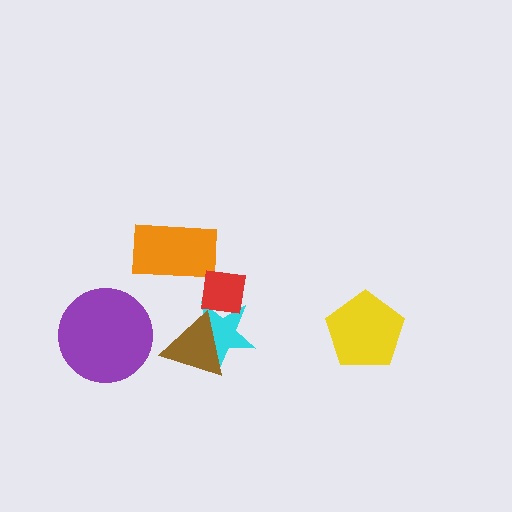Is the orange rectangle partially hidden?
No, no other shape covers it.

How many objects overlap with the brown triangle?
1 object overlaps with the brown triangle.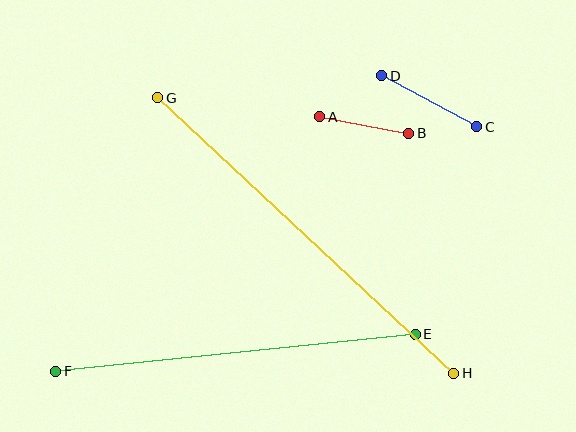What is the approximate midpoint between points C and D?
The midpoint is at approximately (429, 101) pixels.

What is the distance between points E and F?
The distance is approximately 361 pixels.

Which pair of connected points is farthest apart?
Points G and H are farthest apart.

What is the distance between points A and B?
The distance is approximately 91 pixels.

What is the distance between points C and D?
The distance is approximately 108 pixels.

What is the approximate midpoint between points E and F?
The midpoint is at approximately (236, 353) pixels.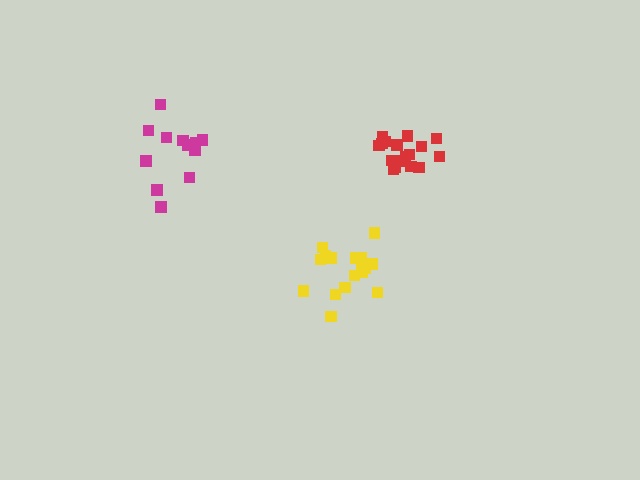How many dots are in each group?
Group 1: 12 dots, Group 2: 17 dots, Group 3: 17 dots (46 total).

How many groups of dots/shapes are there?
There are 3 groups.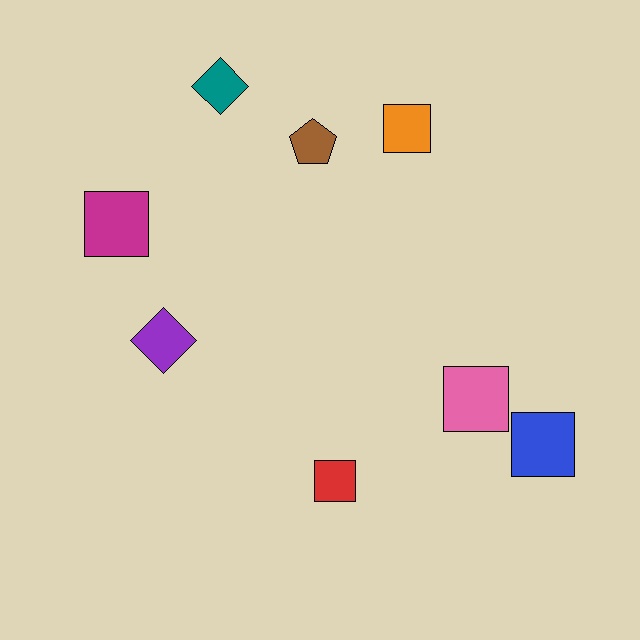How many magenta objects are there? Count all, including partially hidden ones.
There is 1 magenta object.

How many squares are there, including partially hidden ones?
There are 5 squares.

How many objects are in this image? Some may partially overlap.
There are 8 objects.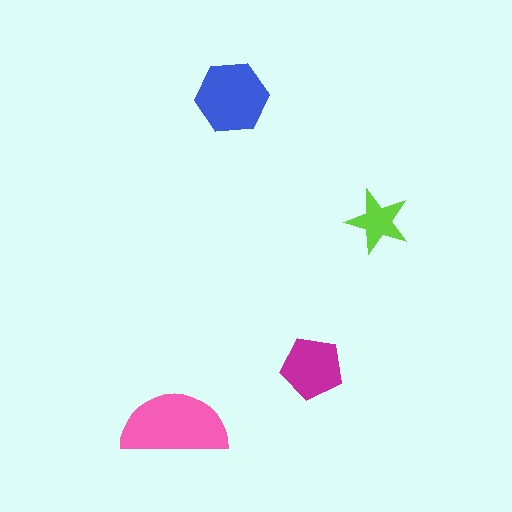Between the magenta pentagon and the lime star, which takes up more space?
The magenta pentagon.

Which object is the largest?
The pink semicircle.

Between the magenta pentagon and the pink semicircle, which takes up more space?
The pink semicircle.